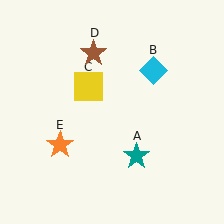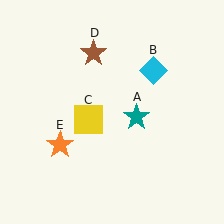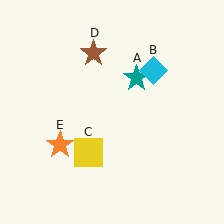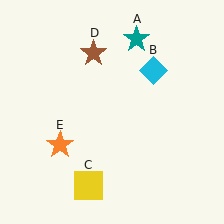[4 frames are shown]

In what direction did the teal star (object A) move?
The teal star (object A) moved up.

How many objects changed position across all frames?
2 objects changed position: teal star (object A), yellow square (object C).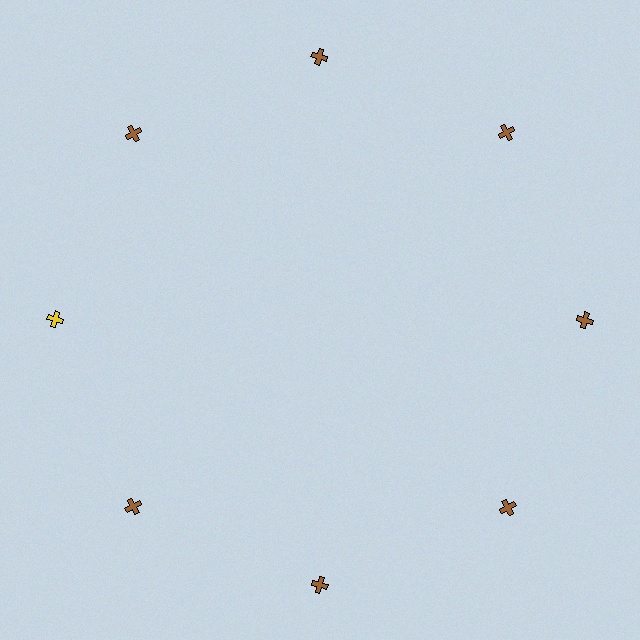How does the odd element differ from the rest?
It has a different color: yellow instead of brown.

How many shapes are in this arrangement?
There are 8 shapes arranged in a ring pattern.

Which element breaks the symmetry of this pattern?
The yellow cross at roughly the 9 o'clock position breaks the symmetry. All other shapes are brown crosses.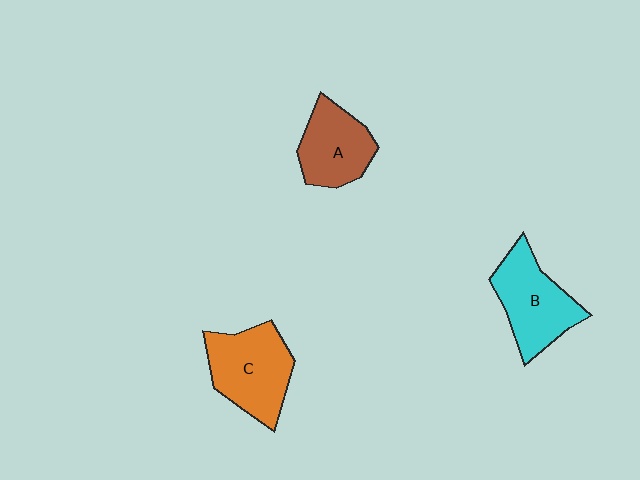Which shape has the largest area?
Shape C (orange).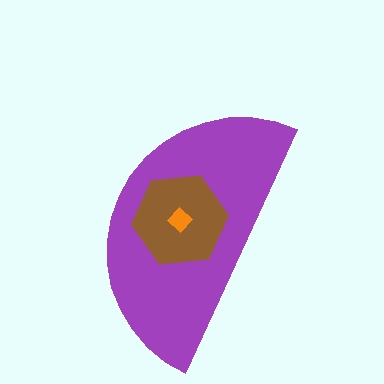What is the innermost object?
The orange diamond.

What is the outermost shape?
The purple semicircle.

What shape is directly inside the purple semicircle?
The brown hexagon.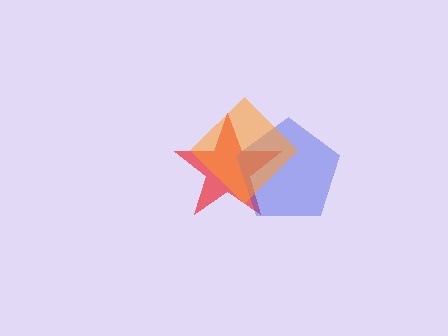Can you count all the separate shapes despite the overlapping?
Yes, there are 3 separate shapes.